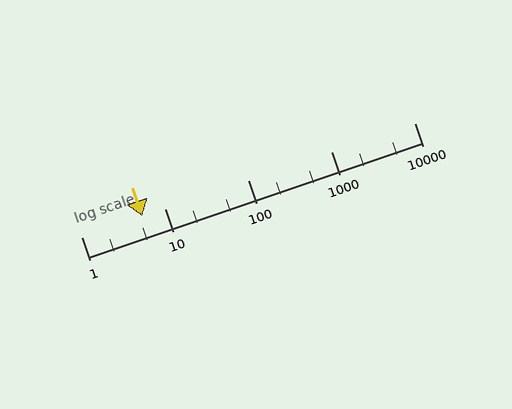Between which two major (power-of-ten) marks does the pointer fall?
The pointer is between 1 and 10.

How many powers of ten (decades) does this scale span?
The scale spans 4 decades, from 1 to 10000.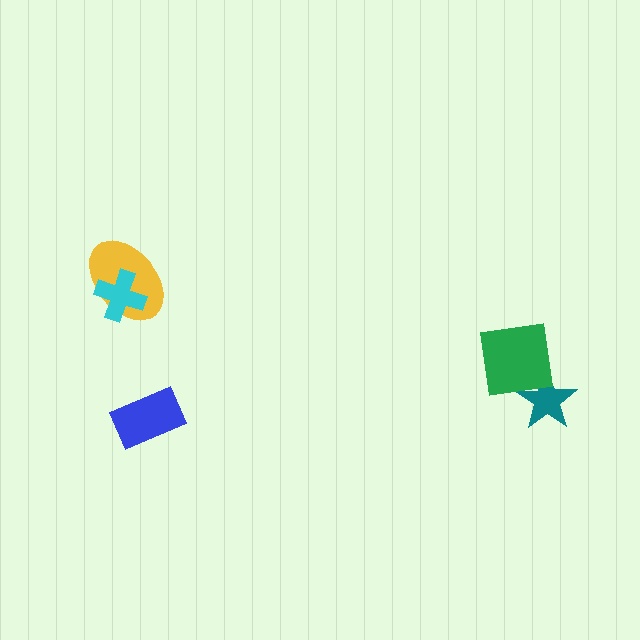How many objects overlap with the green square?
1 object overlaps with the green square.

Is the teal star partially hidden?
Yes, it is partially covered by another shape.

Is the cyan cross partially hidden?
No, no other shape covers it.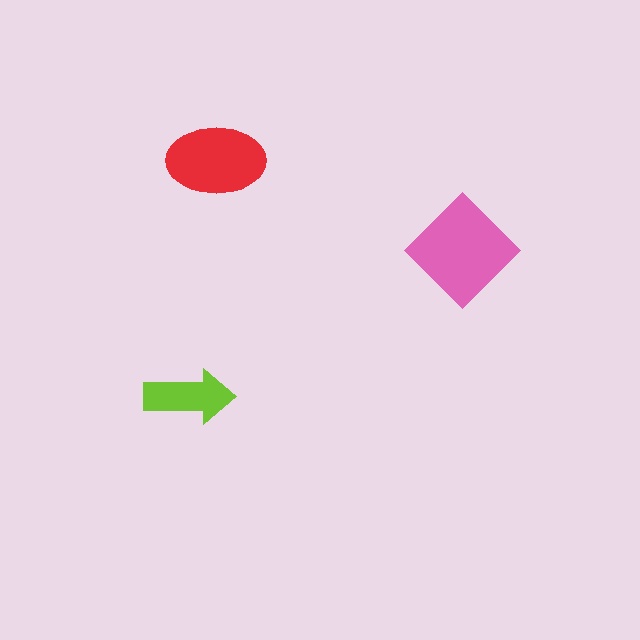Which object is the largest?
The pink diamond.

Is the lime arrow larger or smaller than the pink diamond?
Smaller.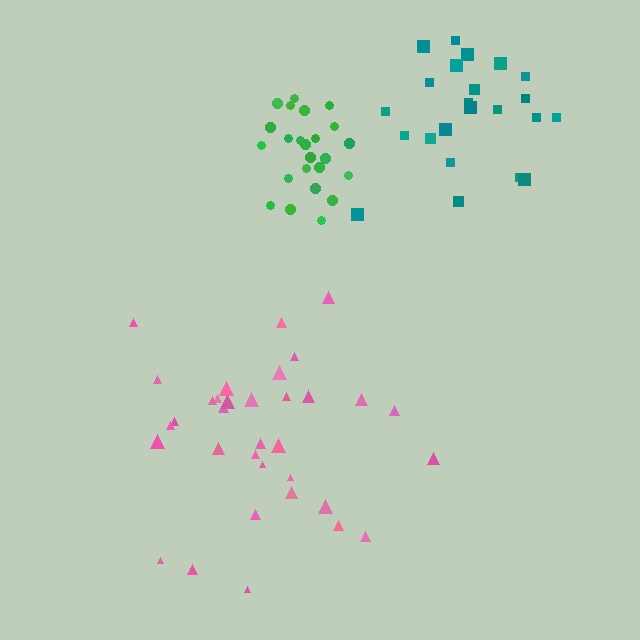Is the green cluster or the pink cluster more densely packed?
Green.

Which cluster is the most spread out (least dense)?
Teal.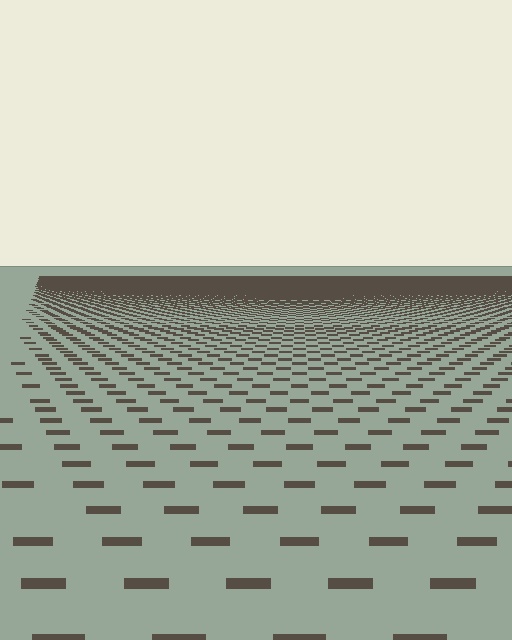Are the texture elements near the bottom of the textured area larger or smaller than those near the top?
Larger. Near the bottom, elements are closer to the viewer and appear at a bigger on-screen size.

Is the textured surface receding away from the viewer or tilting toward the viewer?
The surface is receding away from the viewer. Texture elements get smaller and denser toward the top.